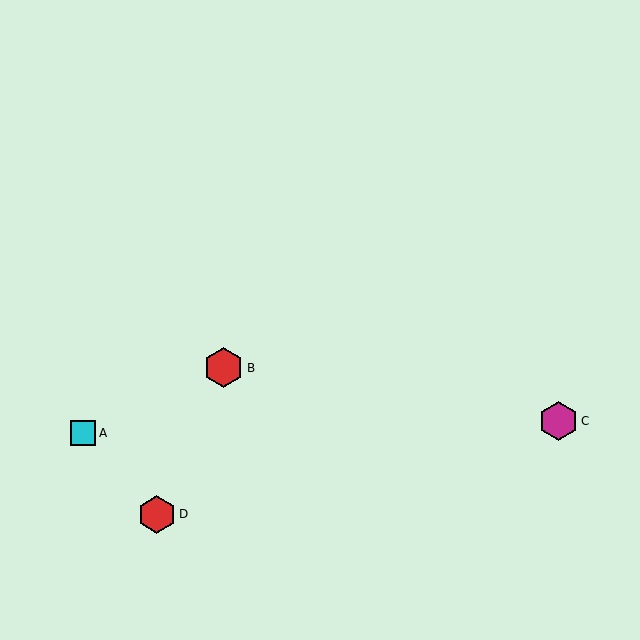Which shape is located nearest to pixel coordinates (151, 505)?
The red hexagon (labeled D) at (157, 514) is nearest to that location.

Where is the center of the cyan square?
The center of the cyan square is at (83, 433).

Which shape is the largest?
The red hexagon (labeled B) is the largest.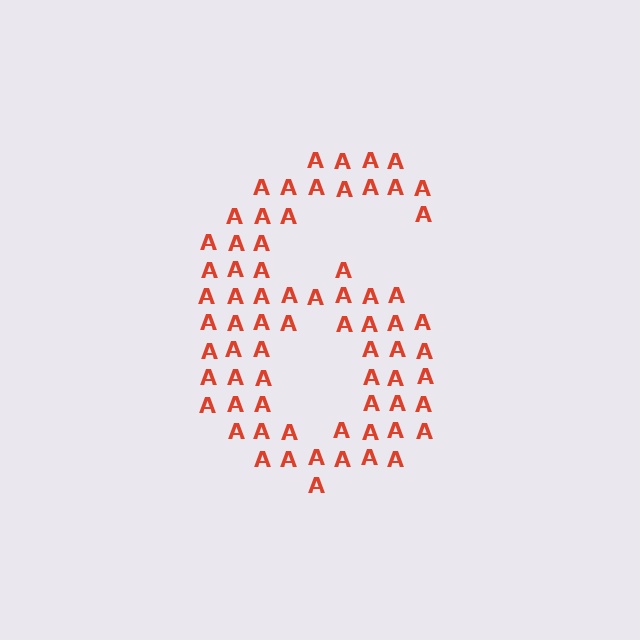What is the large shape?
The large shape is the digit 6.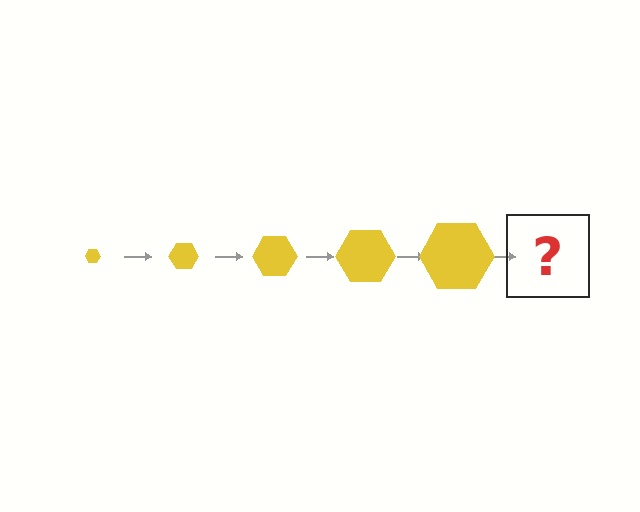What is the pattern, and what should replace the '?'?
The pattern is that the hexagon gets progressively larger each step. The '?' should be a yellow hexagon, larger than the previous one.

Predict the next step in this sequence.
The next step is a yellow hexagon, larger than the previous one.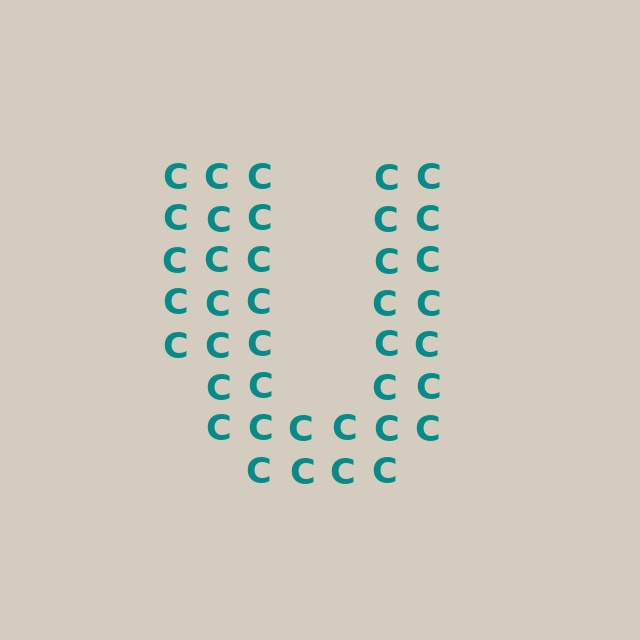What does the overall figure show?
The overall figure shows the letter U.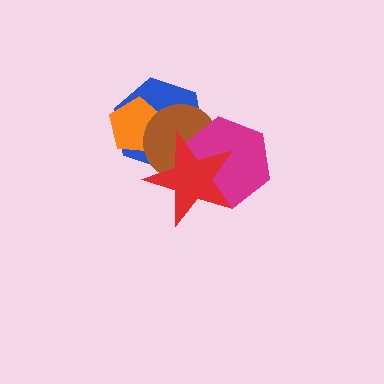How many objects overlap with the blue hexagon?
4 objects overlap with the blue hexagon.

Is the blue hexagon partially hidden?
Yes, it is partially covered by another shape.